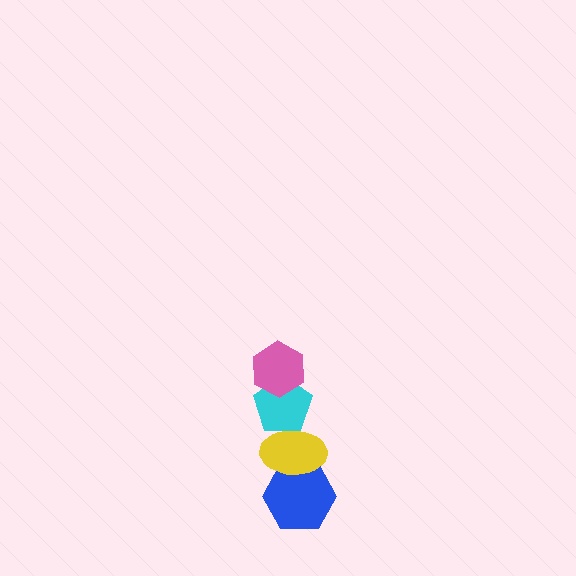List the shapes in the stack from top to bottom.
From top to bottom: the pink hexagon, the cyan pentagon, the yellow ellipse, the blue hexagon.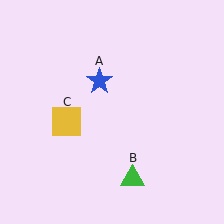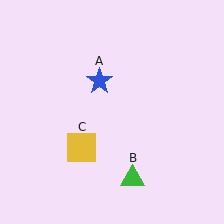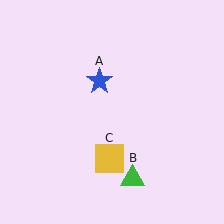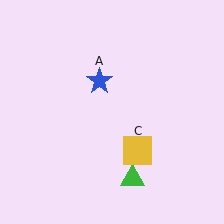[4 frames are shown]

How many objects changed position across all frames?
1 object changed position: yellow square (object C).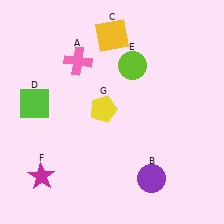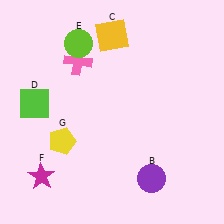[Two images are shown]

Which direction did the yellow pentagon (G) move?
The yellow pentagon (G) moved left.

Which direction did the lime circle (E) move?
The lime circle (E) moved left.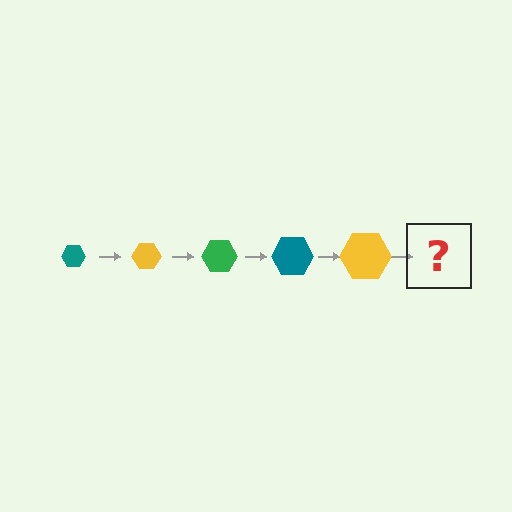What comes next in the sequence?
The next element should be a green hexagon, larger than the previous one.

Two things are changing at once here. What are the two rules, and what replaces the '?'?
The two rules are that the hexagon grows larger each step and the color cycles through teal, yellow, and green. The '?' should be a green hexagon, larger than the previous one.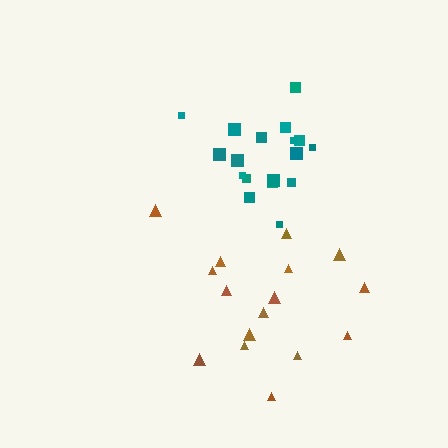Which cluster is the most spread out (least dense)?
Brown.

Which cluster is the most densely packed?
Teal.